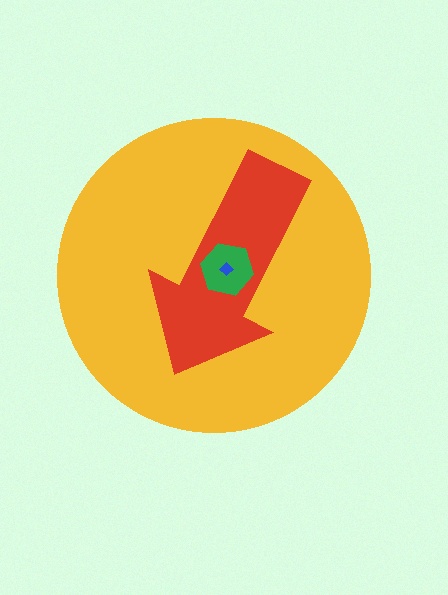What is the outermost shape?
The yellow circle.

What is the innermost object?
The blue diamond.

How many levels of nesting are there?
4.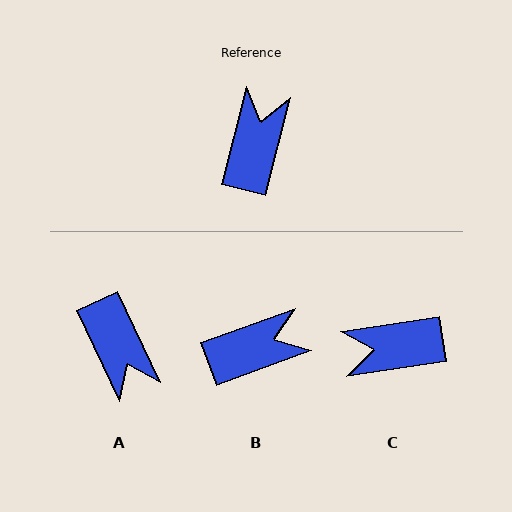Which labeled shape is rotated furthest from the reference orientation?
A, about 141 degrees away.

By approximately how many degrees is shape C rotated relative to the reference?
Approximately 112 degrees counter-clockwise.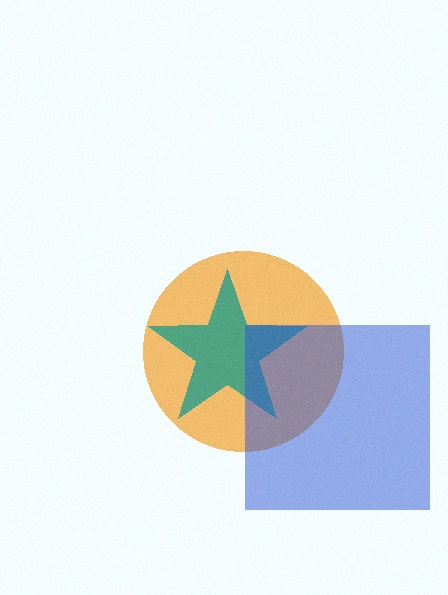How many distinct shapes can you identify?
There are 3 distinct shapes: an orange circle, a teal star, a blue square.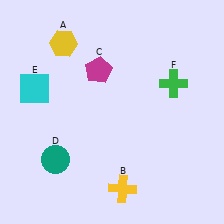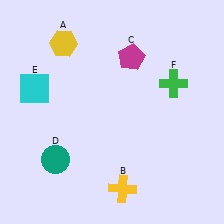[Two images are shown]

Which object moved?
The magenta pentagon (C) moved right.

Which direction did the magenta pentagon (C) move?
The magenta pentagon (C) moved right.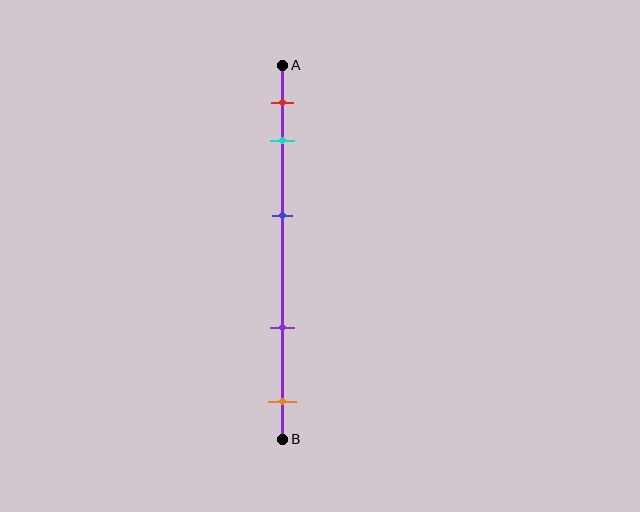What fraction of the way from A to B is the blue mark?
The blue mark is approximately 40% (0.4) of the way from A to B.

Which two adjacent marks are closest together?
The red and cyan marks are the closest adjacent pair.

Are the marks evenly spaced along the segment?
No, the marks are not evenly spaced.